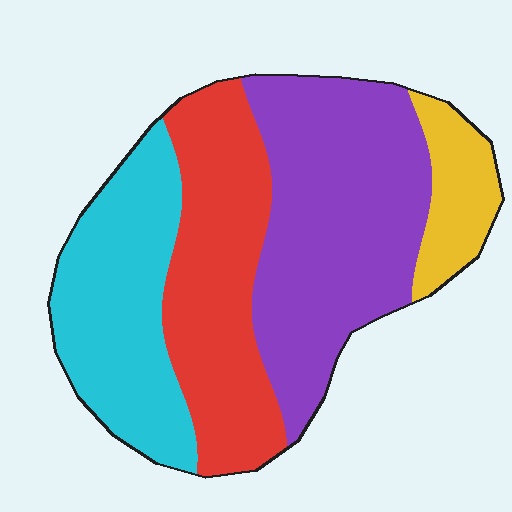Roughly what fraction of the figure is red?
Red takes up about one quarter (1/4) of the figure.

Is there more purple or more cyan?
Purple.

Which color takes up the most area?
Purple, at roughly 35%.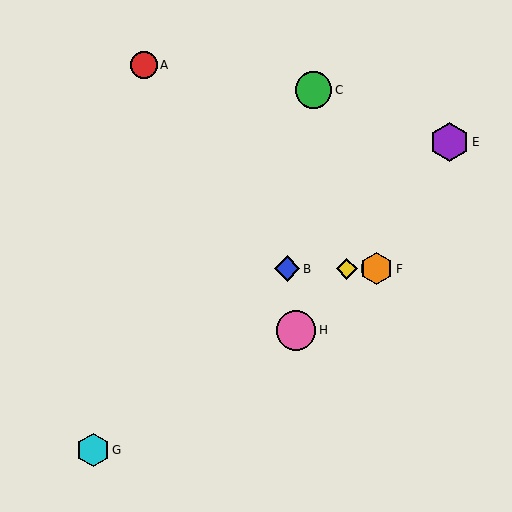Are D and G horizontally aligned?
No, D is at y≈269 and G is at y≈450.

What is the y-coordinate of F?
Object F is at y≈269.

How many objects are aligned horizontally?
3 objects (B, D, F) are aligned horizontally.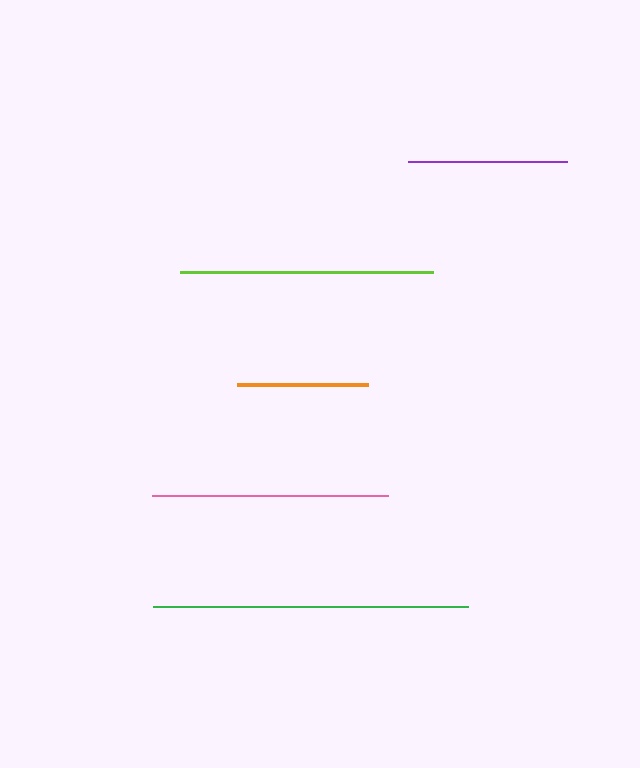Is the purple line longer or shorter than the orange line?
The purple line is longer than the orange line.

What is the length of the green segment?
The green segment is approximately 316 pixels long.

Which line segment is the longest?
The green line is the longest at approximately 316 pixels.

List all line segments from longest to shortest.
From longest to shortest: green, lime, pink, purple, orange.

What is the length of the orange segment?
The orange segment is approximately 131 pixels long.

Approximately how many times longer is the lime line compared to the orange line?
The lime line is approximately 1.9 times the length of the orange line.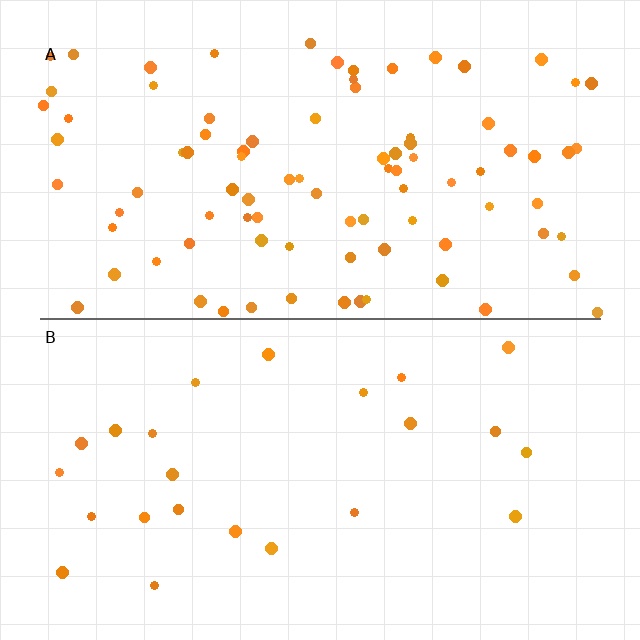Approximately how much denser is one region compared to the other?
Approximately 3.8× — region A over region B.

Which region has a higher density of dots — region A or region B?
A (the top).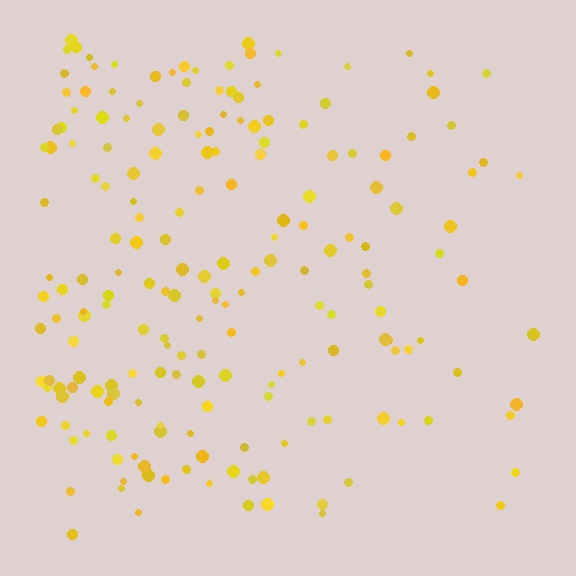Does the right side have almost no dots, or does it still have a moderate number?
Still a moderate number, just noticeably fewer than the left.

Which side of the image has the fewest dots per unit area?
The right.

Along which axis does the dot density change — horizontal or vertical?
Horizontal.